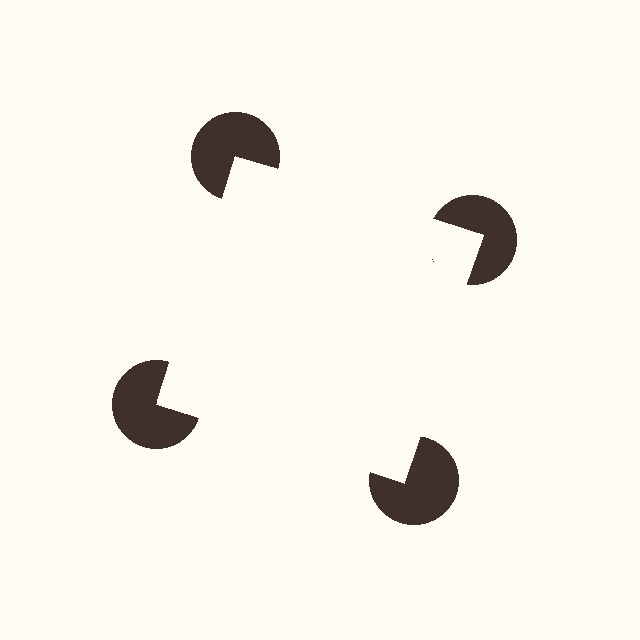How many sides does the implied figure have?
4 sides.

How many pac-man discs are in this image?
There are 4 — one at each vertex of the illusory square.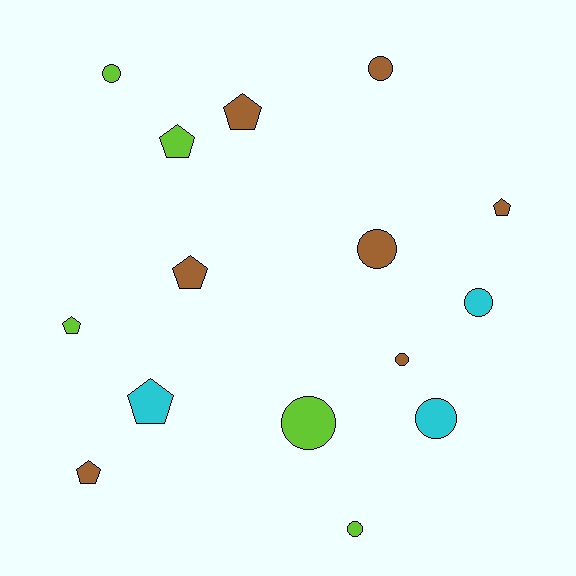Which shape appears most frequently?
Circle, with 8 objects.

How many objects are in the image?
There are 15 objects.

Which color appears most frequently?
Brown, with 7 objects.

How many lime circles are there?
There are 3 lime circles.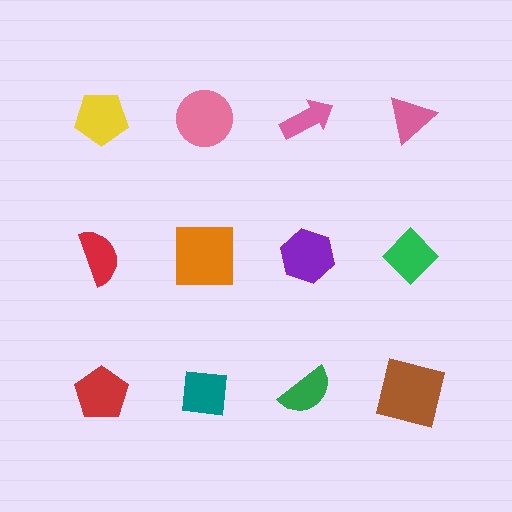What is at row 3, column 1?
A red pentagon.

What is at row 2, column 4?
A green diamond.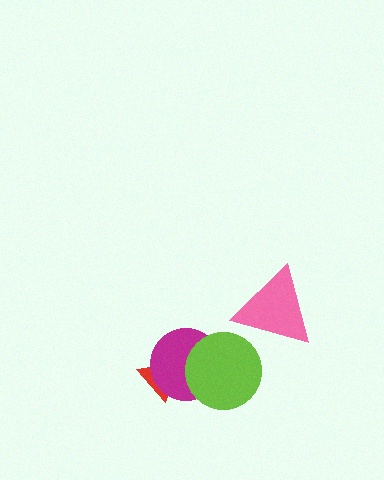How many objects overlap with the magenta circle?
2 objects overlap with the magenta circle.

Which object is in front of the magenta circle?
The lime circle is in front of the magenta circle.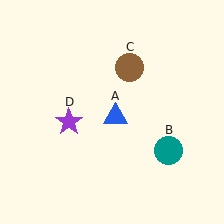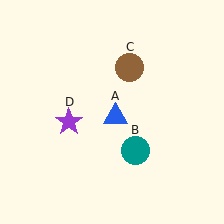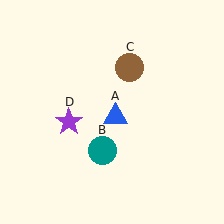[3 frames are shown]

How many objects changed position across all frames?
1 object changed position: teal circle (object B).